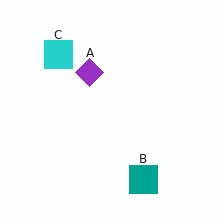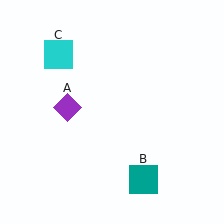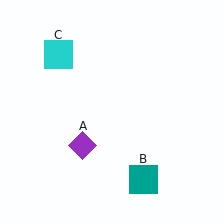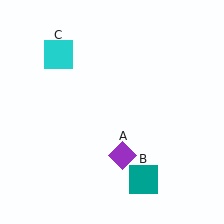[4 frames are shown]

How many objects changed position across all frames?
1 object changed position: purple diamond (object A).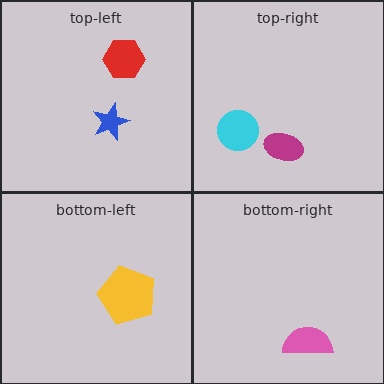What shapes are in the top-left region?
The blue star, the red hexagon.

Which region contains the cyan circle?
The top-right region.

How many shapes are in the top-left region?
2.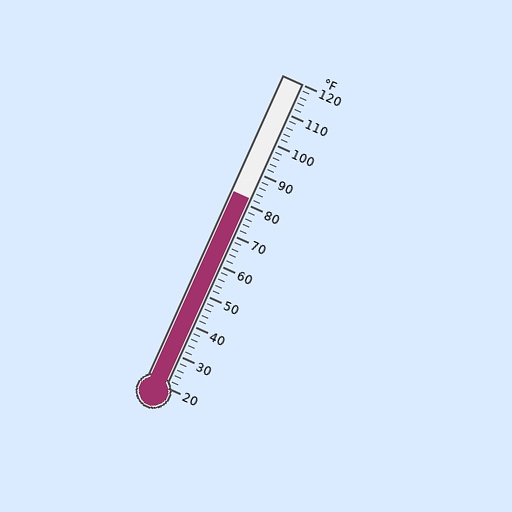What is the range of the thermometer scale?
The thermometer scale ranges from 20°F to 120°F.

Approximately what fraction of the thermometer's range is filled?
The thermometer is filled to approximately 60% of its range.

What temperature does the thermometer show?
The thermometer shows approximately 82°F.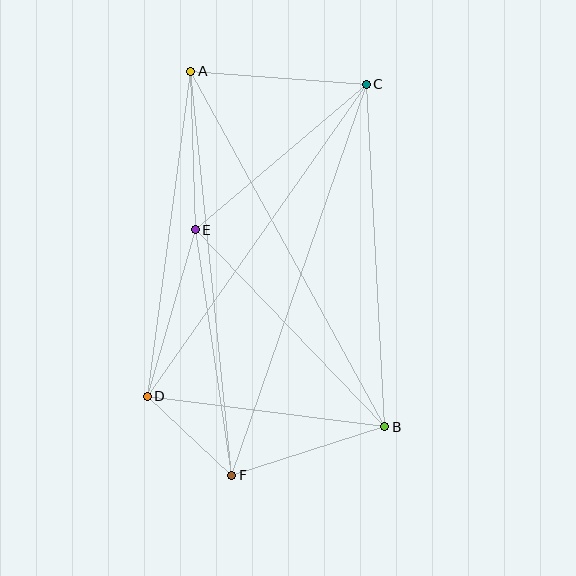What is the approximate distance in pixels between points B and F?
The distance between B and F is approximately 160 pixels.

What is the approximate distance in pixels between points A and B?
The distance between A and B is approximately 405 pixels.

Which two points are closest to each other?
Points D and F are closest to each other.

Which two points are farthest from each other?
Points C and F are farthest from each other.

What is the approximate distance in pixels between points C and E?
The distance between C and E is approximately 225 pixels.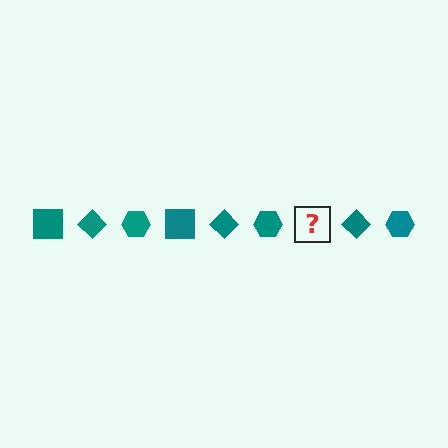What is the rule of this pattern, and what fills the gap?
The rule is that the pattern cycles through square, diamond, hexagon shapes in teal. The gap should be filled with a teal square.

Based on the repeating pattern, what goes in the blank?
The blank should be a teal square.